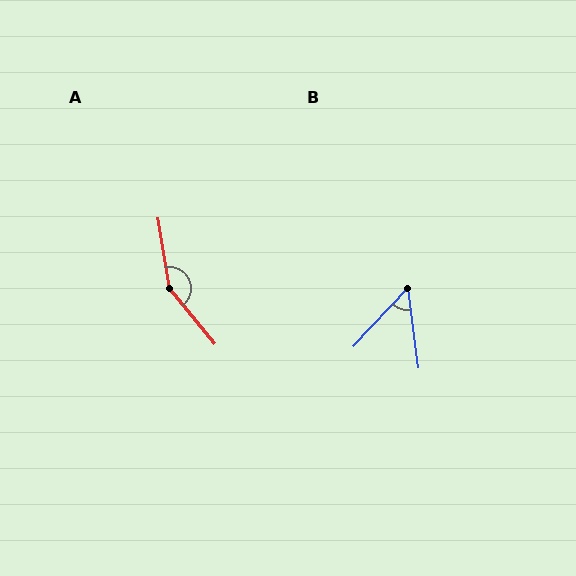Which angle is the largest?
A, at approximately 150 degrees.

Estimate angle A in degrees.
Approximately 150 degrees.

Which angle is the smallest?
B, at approximately 50 degrees.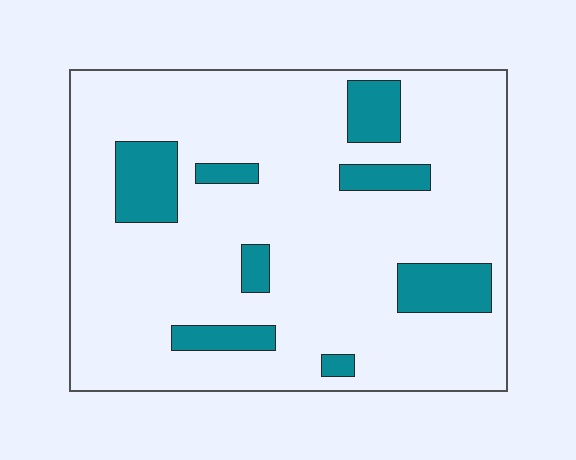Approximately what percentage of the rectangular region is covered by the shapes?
Approximately 15%.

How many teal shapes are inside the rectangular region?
8.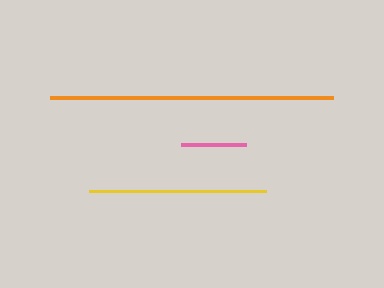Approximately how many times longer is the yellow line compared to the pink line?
The yellow line is approximately 2.7 times the length of the pink line.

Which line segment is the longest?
The orange line is the longest at approximately 284 pixels.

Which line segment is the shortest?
The pink line is the shortest at approximately 64 pixels.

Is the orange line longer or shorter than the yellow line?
The orange line is longer than the yellow line.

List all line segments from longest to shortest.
From longest to shortest: orange, yellow, pink.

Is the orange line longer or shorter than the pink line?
The orange line is longer than the pink line.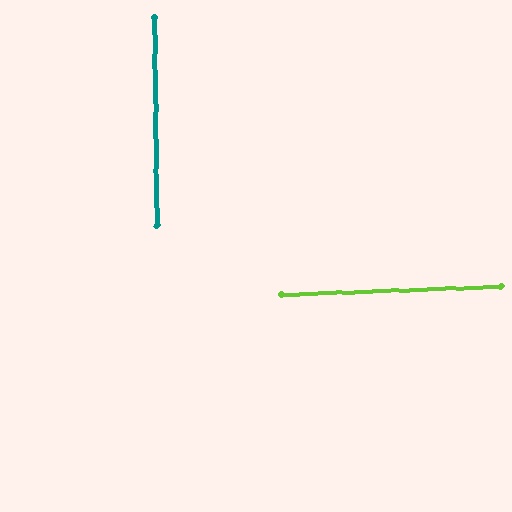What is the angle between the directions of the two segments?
Approximately 89 degrees.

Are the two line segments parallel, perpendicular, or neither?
Perpendicular — they meet at approximately 89°.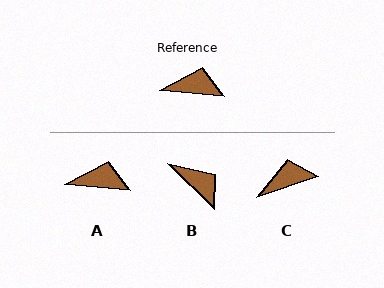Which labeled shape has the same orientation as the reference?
A.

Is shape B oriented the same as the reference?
No, it is off by about 40 degrees.